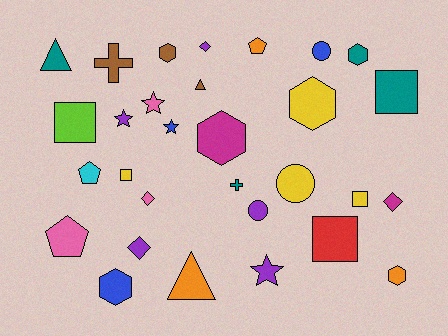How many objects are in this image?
There are 30 objects.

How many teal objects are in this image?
There are 4 teal objects.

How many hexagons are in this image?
There are 6 hexagons.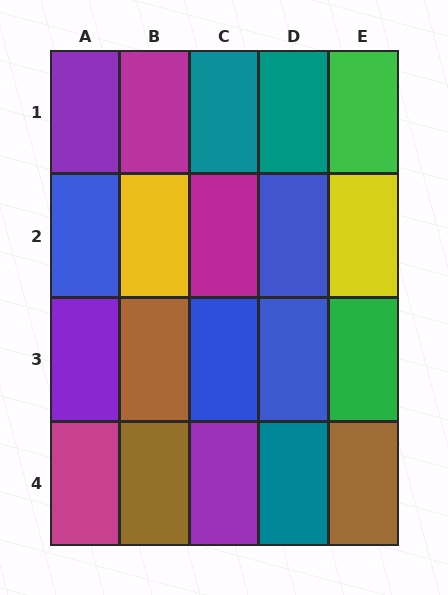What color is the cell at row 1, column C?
Teal.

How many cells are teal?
3 cells are teal.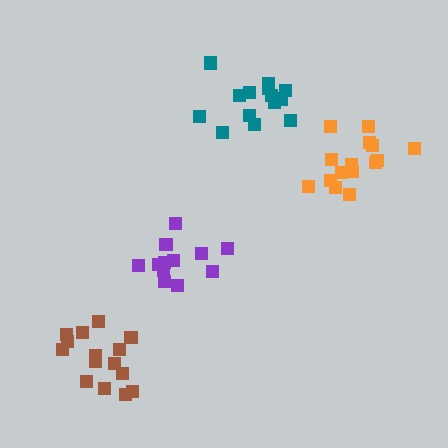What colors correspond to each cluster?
The clusters are colored: teal, brown, purple, orange.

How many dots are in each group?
Group 1: 14 dots, Group 2: 15 dots, Group 3: 13 dots, Group 4: 15 dots (57 total).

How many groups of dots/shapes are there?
There are 4 groups.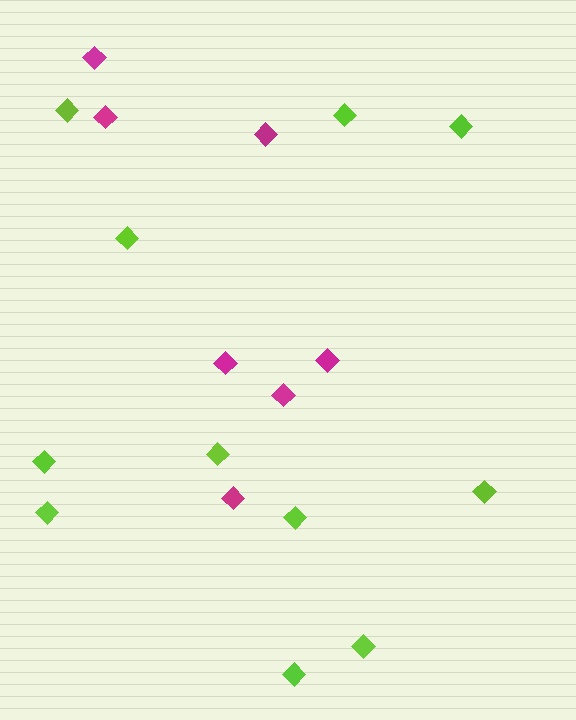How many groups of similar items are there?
There are 2 groups: one group of lime diamonds (11) and one group of magenta diamonds (7).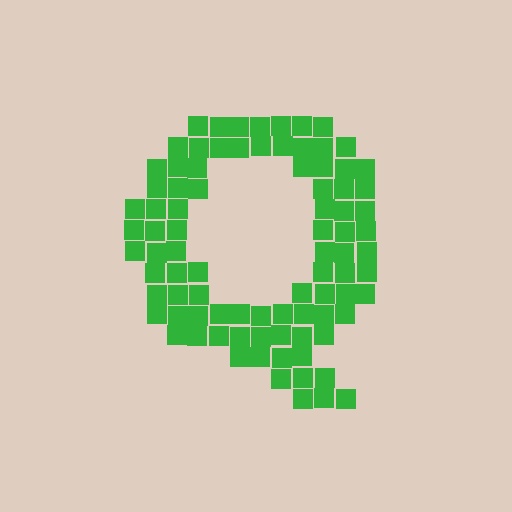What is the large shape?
The large shape is the letter Q.